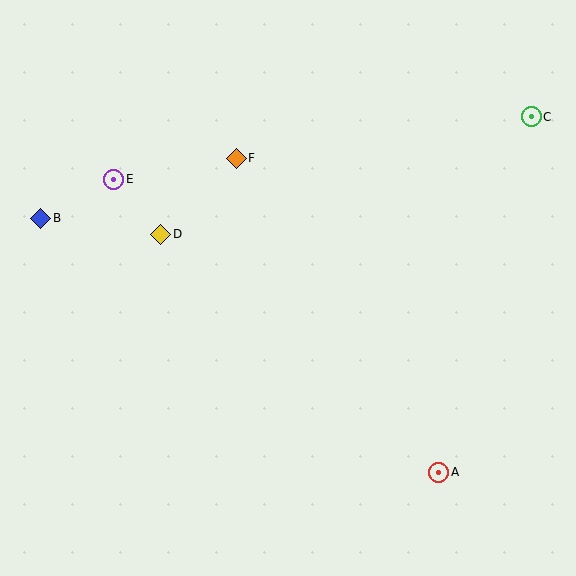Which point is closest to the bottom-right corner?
Point A is closest to the bottom-right corner.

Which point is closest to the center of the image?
Point D at (161, 234) is closest to the center.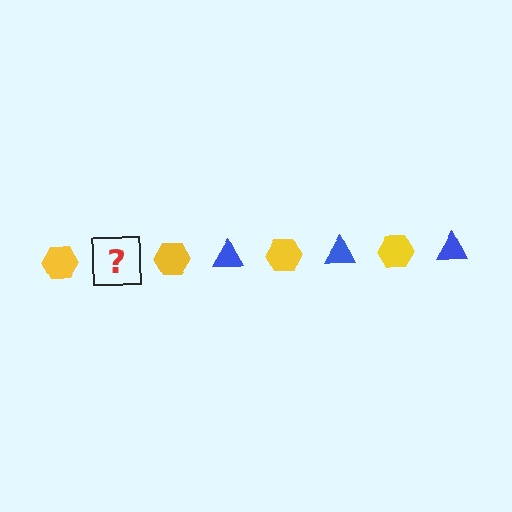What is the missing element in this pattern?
The missing element is a blue triangle.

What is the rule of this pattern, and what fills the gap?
The rule is that the pattern alternates between yellow hexagon and blue triangle. The gap should be filled with a blue triangle.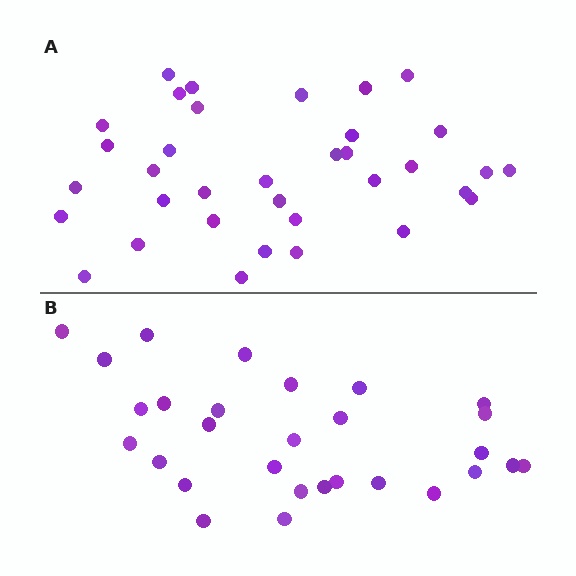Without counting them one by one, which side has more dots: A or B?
Region A (the top region) has more dots.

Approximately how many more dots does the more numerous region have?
Region A has about 6 more dots than region B.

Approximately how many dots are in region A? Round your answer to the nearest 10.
About 40 dots. (The exact count is 35, which rounds to 40.)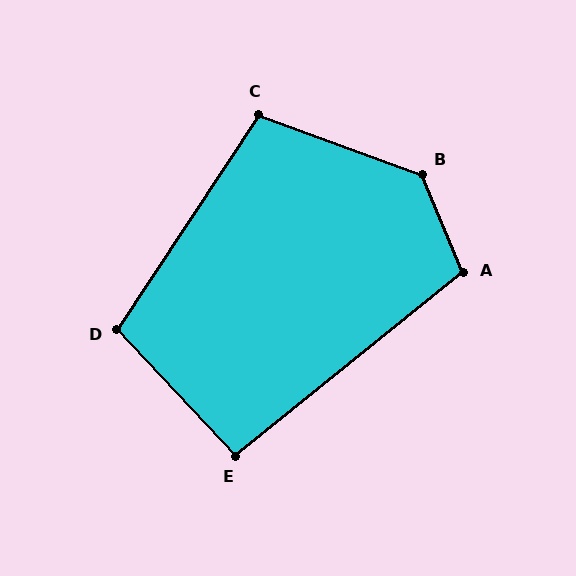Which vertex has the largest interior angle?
B, at approximately 133 degrees.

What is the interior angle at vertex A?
Approximately 106 degrees (obtuse).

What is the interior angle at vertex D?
Approximately 103 degrees (obtuse).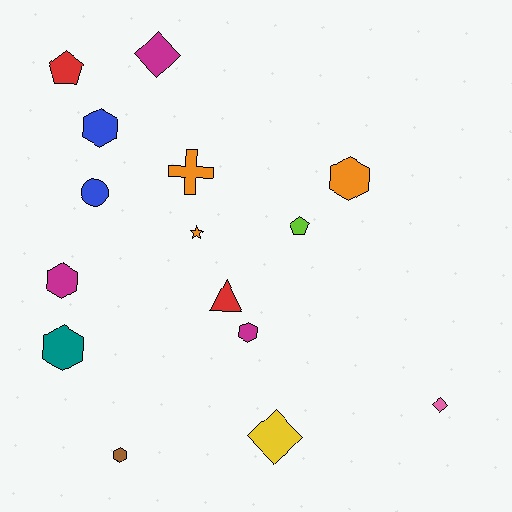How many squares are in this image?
There are no squares.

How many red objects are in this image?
There are 2 red objects.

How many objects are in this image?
There are 15 objects.